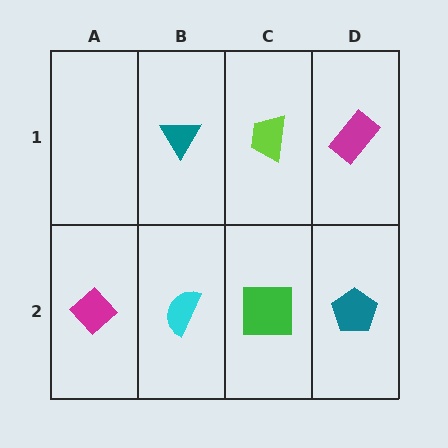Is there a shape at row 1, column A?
No, that cell is empty.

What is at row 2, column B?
A cyan semicircle.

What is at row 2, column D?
A teal pentagon.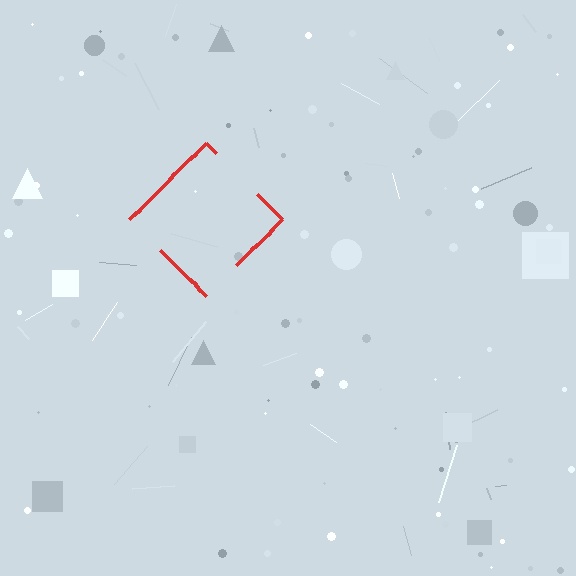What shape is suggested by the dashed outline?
The dashed outline suggests a diamond.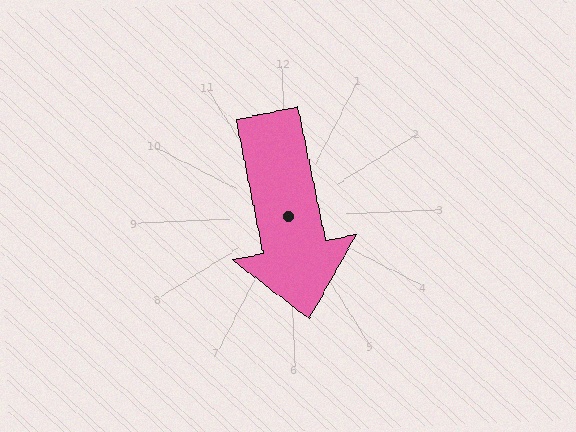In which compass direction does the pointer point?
South.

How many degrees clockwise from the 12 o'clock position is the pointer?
Approximately 171 degrees.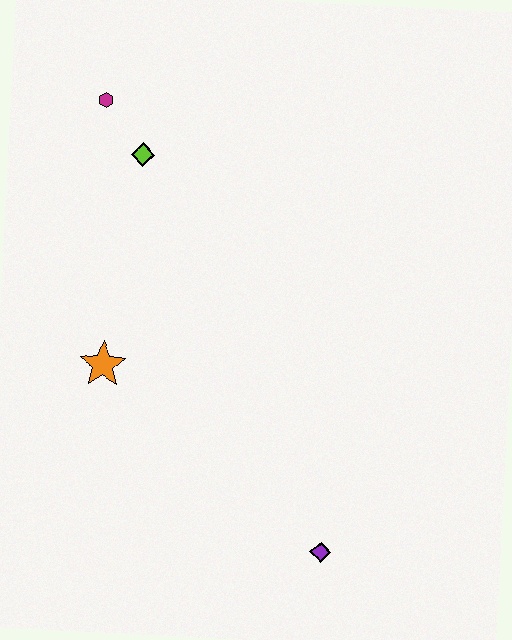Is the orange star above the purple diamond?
Yes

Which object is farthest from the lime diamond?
The purple diamond is farthest from the lime diamond.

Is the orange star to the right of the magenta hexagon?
Yes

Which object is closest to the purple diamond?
The orange star is closest to the purple diamond.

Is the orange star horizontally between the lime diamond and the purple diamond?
No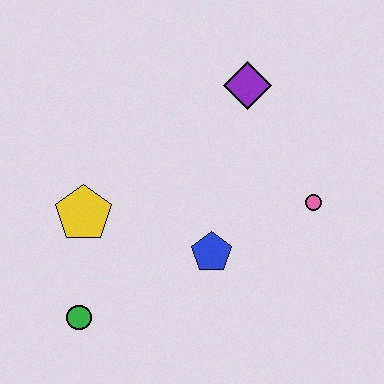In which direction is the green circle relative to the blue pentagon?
The green circle is to the left of the blue pentagon.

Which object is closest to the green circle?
The yellow pentagon is closest to the green circle.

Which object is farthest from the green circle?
The purple diamond is farthest from the green circle.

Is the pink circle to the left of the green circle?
No